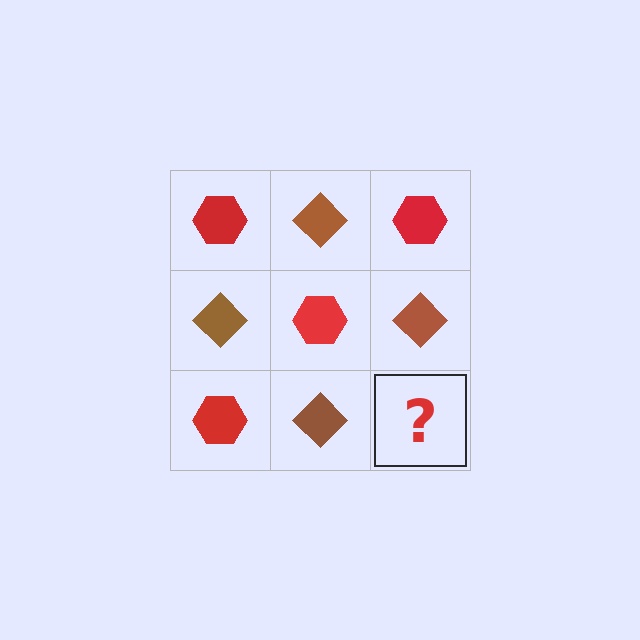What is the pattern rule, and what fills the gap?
The rule is that it alternates red hexagon and brown diamond in a checkerboard pattern. The gap should be filled with a red hexagon.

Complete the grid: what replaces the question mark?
The question mark should be replaced with a red hexagon.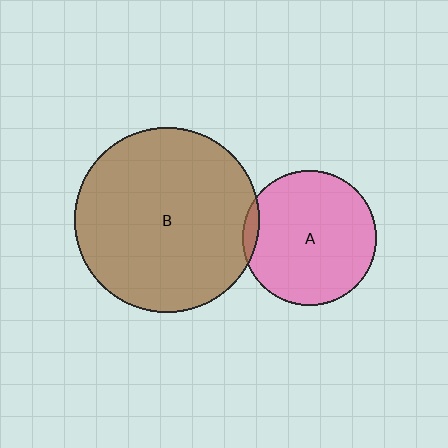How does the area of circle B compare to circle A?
Approximately 1.9 times.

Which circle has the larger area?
Circle B (brown).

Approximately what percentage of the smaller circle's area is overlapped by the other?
Approximately 5%.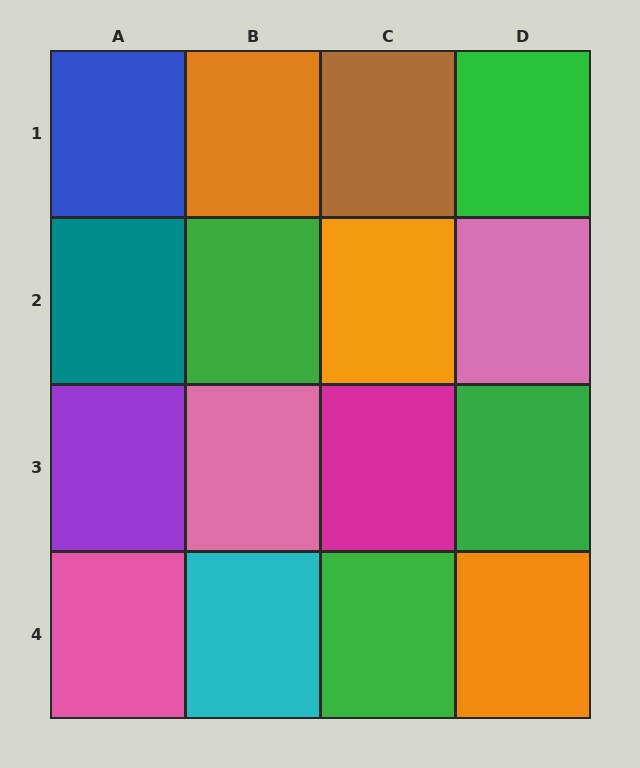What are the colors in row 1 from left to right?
Blue, orange, brown, green.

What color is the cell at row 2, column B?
Green.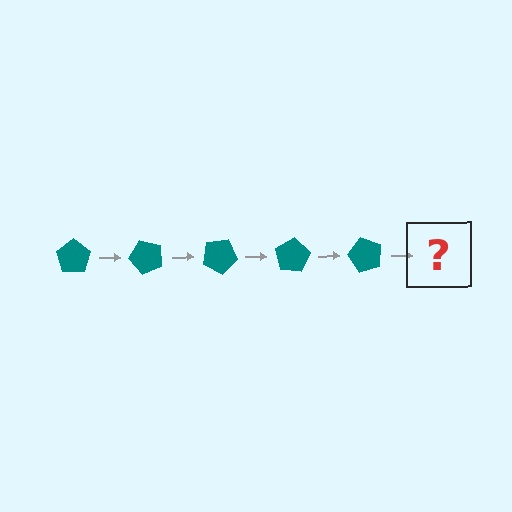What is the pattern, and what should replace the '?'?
The pattern is that the pentagon rotates 50 degrees each step. The '?' should be a teal pentagon rotated 250 degrees.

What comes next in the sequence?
The next element should be a teal pentagon rotated 250 degrees.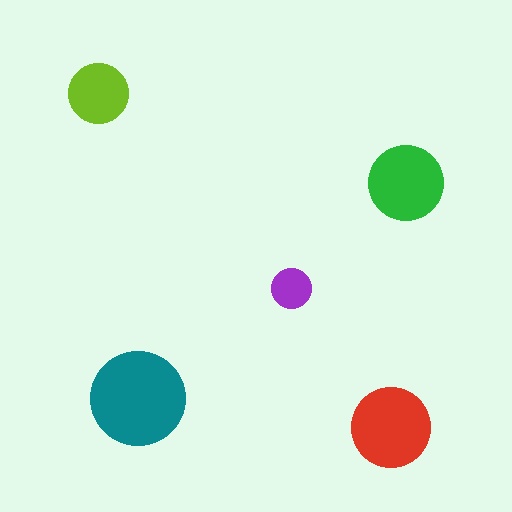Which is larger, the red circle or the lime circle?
The red one.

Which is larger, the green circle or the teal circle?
The teal one.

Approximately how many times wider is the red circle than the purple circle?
About 2 times wider.